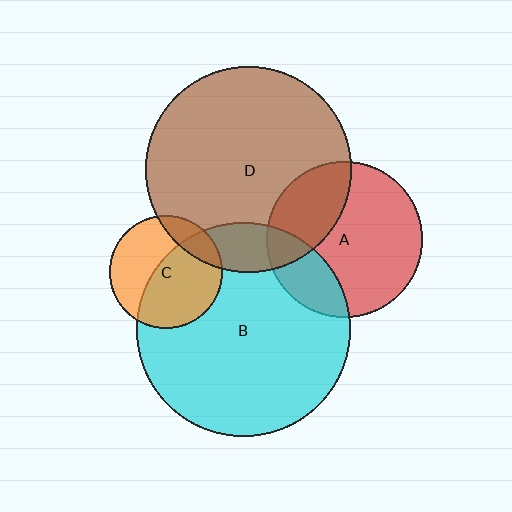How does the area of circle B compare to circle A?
Approximately 1.9 times.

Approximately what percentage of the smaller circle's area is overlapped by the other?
Approximately 30%.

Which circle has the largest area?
Circle B (cyan).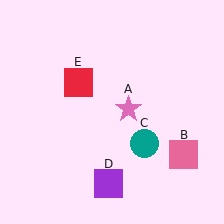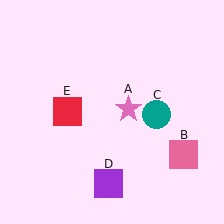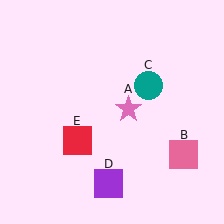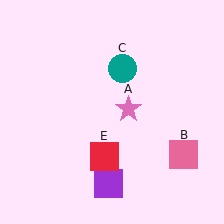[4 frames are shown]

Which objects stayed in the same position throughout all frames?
Pink star (object A) and pink square (object B) and purple square (object D) remained stationary.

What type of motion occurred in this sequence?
The teal circle (object C), red square (object E) rotated counterclockwise around the center of the scene.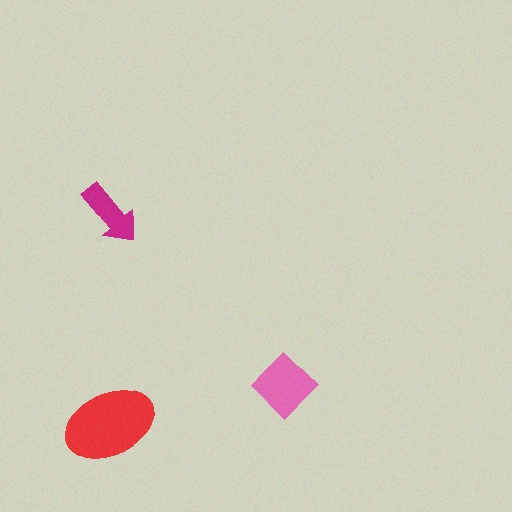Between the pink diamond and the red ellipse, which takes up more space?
The red ellipse.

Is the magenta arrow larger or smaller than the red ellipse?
Smaller.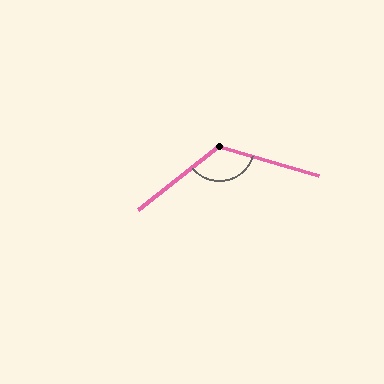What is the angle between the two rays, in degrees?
Approximately 126 degrees.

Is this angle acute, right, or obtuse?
It is obtuse.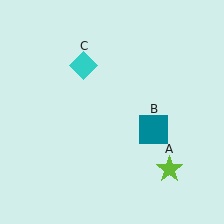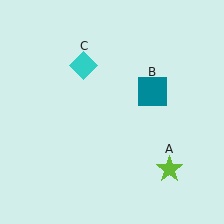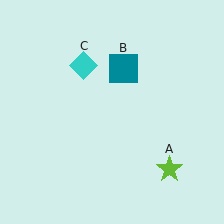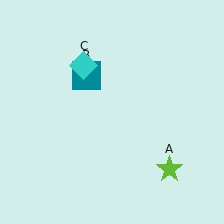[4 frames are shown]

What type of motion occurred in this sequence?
The teal square (object B) rotated counterclockwise around the center of the scene.